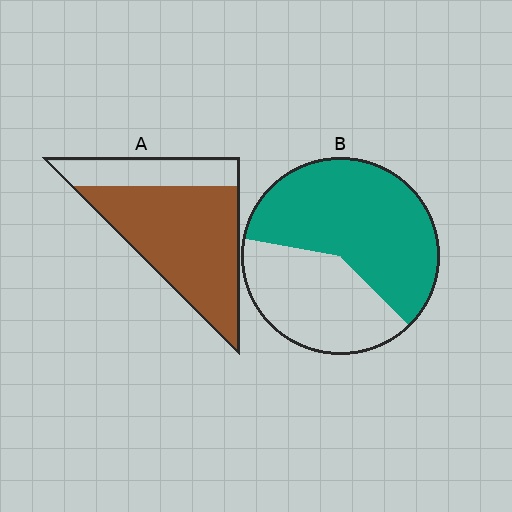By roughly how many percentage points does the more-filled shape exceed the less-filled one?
By roughly 15 percentage points (A over B).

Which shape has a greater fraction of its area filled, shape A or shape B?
Shape A.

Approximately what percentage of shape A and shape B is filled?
A is approximately 75% and B is approximately 60%.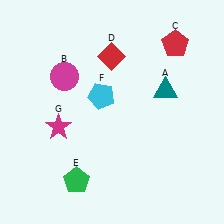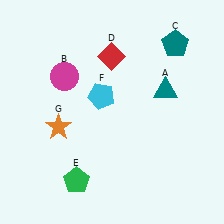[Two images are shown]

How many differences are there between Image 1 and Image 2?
There are 2 differences between the two images.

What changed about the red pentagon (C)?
In Image 1, C is red. In Image 2, it changed to teal.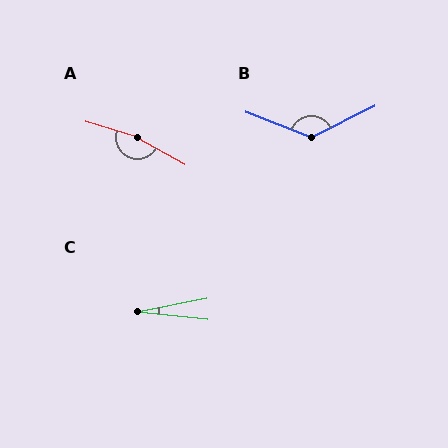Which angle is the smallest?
C, at approximately 17 degrees.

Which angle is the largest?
A, at approximately 168 degrees.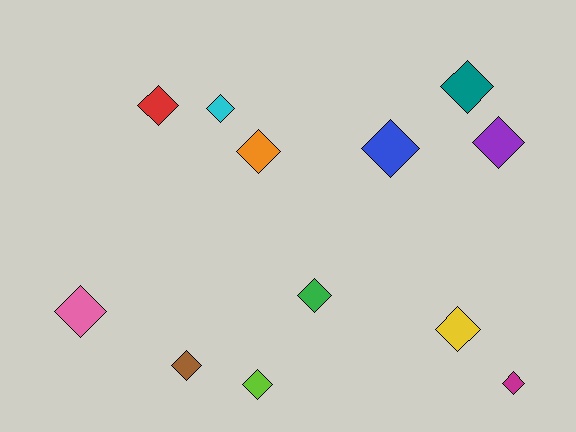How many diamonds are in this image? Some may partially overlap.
There are 12 diamonds.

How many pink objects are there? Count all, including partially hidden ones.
There is 1 pink object.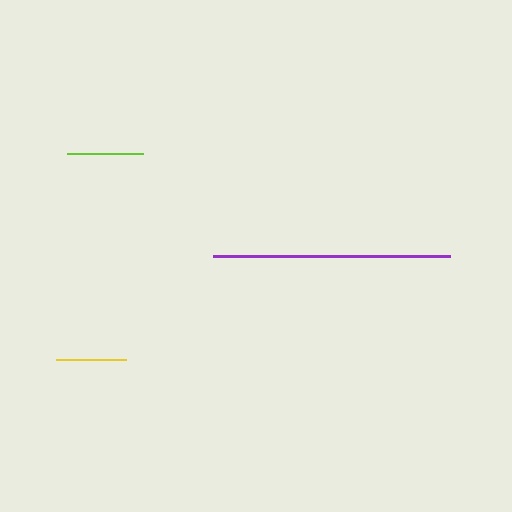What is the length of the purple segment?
The purple segment is approximately 238 pixels long.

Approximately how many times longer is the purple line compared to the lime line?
The purple line is approximately 3.1 times the length of the lime line.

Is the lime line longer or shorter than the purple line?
The purple line is longer than the lime line.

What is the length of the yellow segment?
The yellow segment is approximately 70 pixels long.